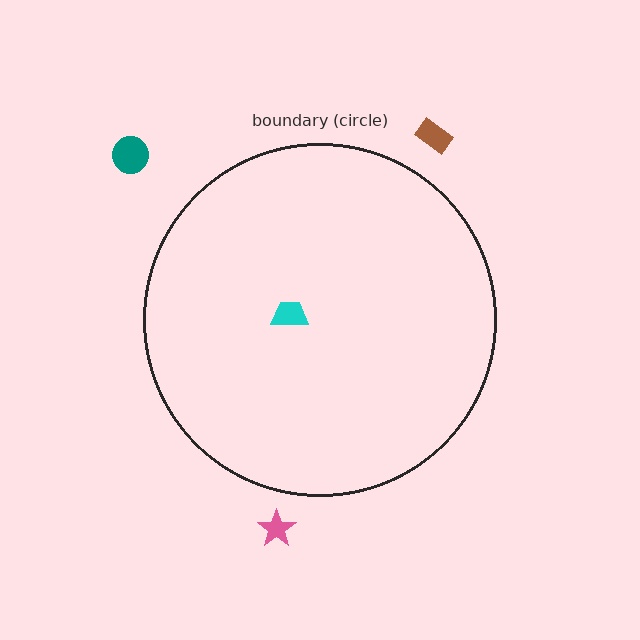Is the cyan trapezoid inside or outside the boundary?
Inside.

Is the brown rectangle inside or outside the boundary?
Outside.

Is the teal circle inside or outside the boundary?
Outside.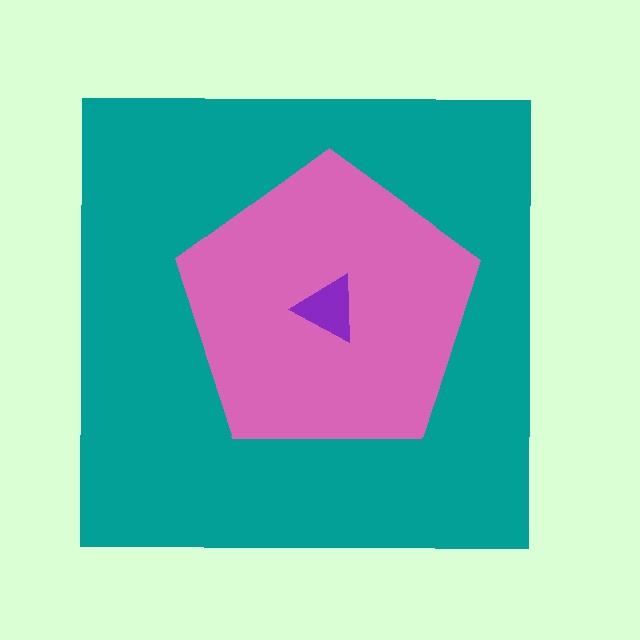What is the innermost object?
The purple triangle.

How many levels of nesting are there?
3.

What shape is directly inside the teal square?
The pink pentagon.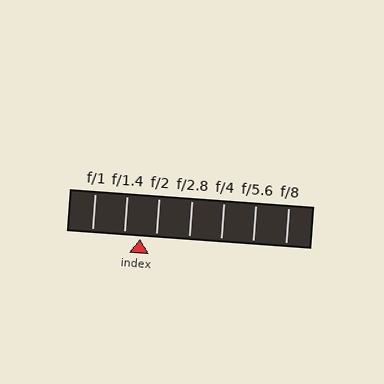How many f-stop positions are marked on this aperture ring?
There are 7 f-stop positions marked.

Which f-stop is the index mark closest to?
The index mark is closest to f/2.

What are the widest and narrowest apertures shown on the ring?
The widest aperture shown is f/1 and the narrowest is f/8.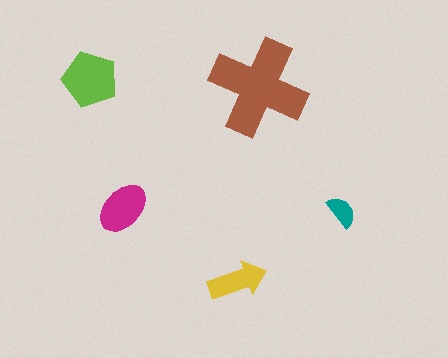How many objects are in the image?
There are 5 objects in the image.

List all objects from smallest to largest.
The teal semicircle, the yellow arrow, the magenta ellipse, the lime pentagon, the brown cross.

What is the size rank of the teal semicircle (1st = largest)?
5th.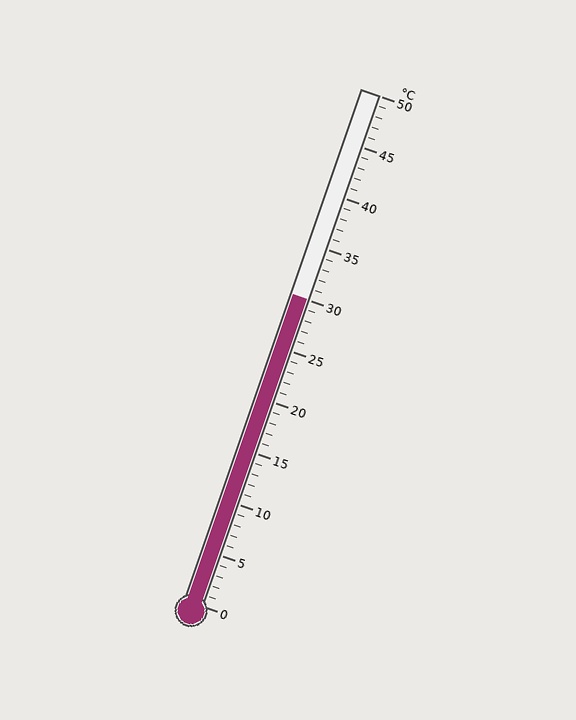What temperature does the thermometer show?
The thermometer shows approximately 30°C.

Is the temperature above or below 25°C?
The temperature is above 25°C.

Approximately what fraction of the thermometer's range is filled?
The thermometer is filled to approximately 60% of its range.